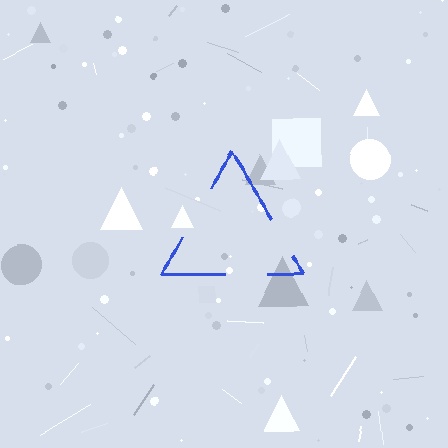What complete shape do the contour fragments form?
The contour fragments form a triangle.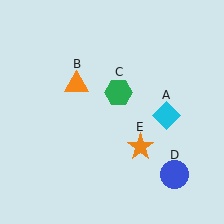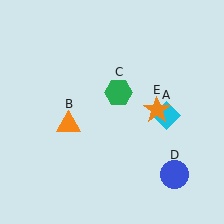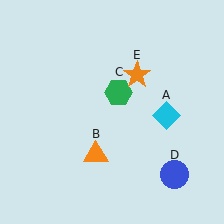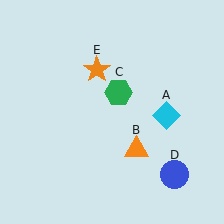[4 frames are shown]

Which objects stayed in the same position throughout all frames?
Cyan diamond (object A) and green hexagon (object C) and blue circle (object D) remained stationary.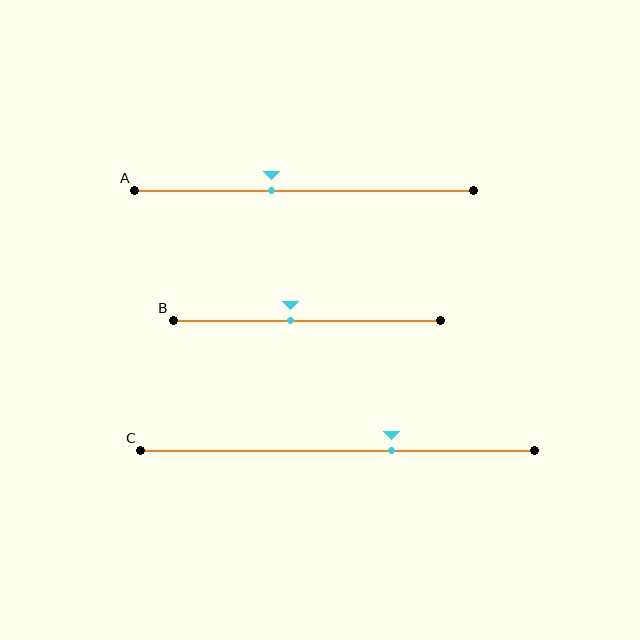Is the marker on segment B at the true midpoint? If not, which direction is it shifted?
No, the marker on segment B is shifted to the left by about 6% of the segment length.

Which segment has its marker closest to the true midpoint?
Segment B has its marker closest to the true midpoint.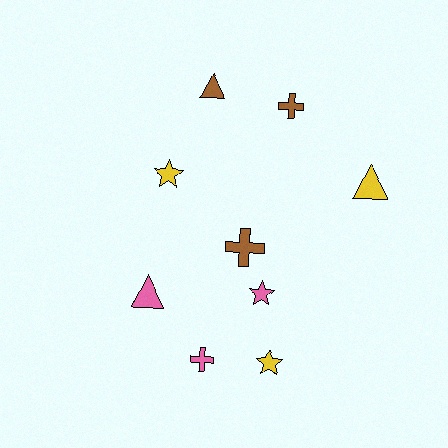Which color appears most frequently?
Pink, with 3 objects.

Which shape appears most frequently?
Triangle, with 3 objects.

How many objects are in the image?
There are 9 objects.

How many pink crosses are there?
There is 1 pink cross.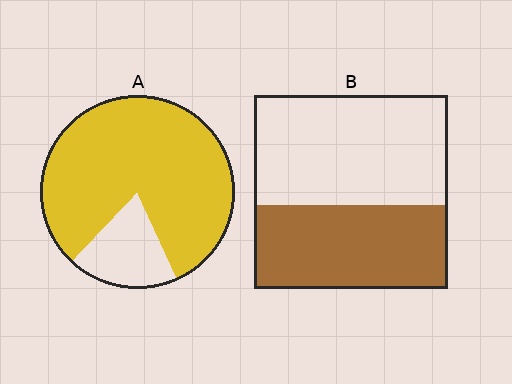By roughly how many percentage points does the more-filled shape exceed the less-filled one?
By roughly 40 percentage points (A over B).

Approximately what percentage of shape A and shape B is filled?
A is approximately 80% and B is approximately 45%.